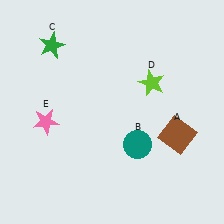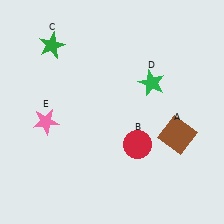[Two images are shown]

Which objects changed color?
B changed from teal to red. D changed from lime to green.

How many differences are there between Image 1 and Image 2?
There are 2 differences between the two images.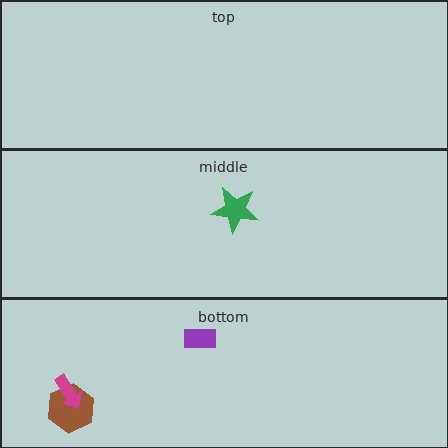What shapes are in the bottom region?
The brown hexagon, the magenta arrow, the purple rectangle.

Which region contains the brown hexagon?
The bottom region.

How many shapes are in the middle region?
1.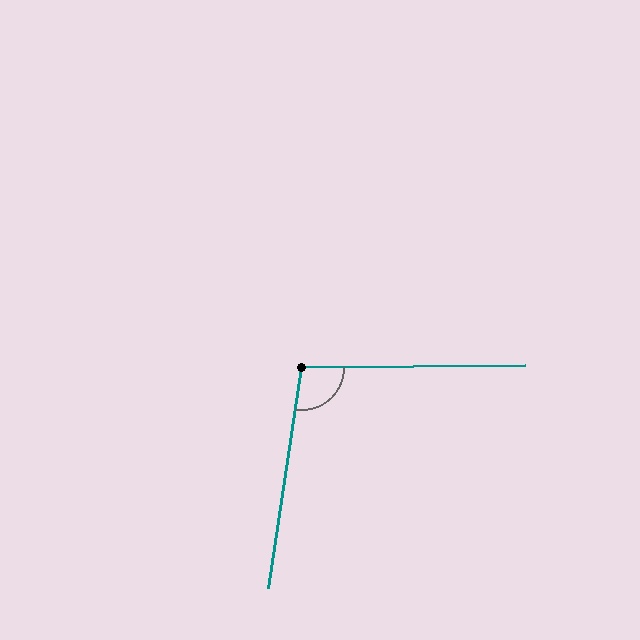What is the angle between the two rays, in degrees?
Approximately 99 degrees.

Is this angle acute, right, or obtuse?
It is obtuse.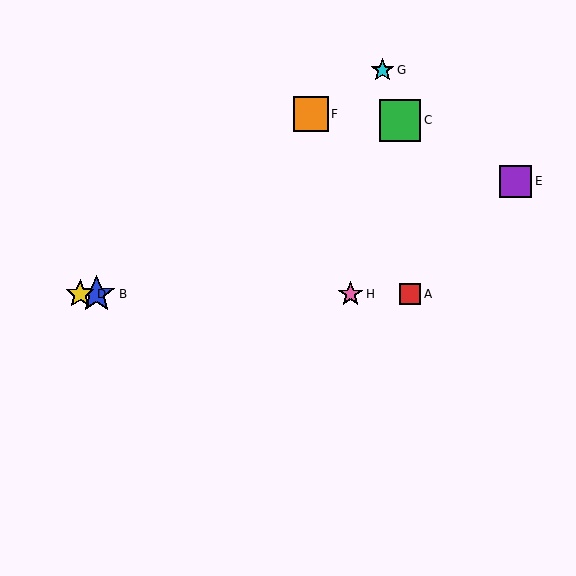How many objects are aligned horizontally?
4 objects (A, B, D, H) are aligned horizontally.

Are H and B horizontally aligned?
Yes, both are at y≈294.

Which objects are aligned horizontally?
Objects A, B, D, H are aligned horizontally.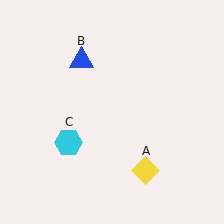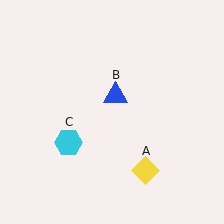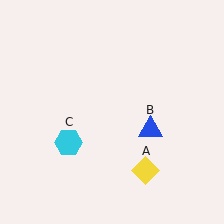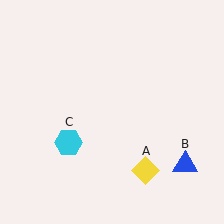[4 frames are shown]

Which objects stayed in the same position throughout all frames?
Yellow diamond (object A) and cyan hexagon (object C) remained stationary.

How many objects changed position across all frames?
1 object changed position: blue triangle (object B).